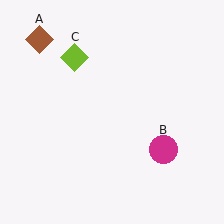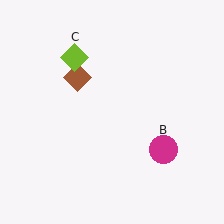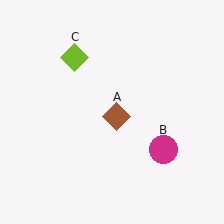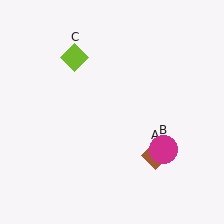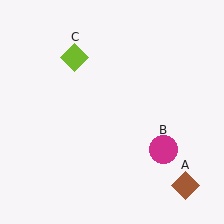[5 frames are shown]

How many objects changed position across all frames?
1 object changed position: brown diamond (object A).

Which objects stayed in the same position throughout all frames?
Magenta circle (object B) and lime diamond (object C) remained stationary.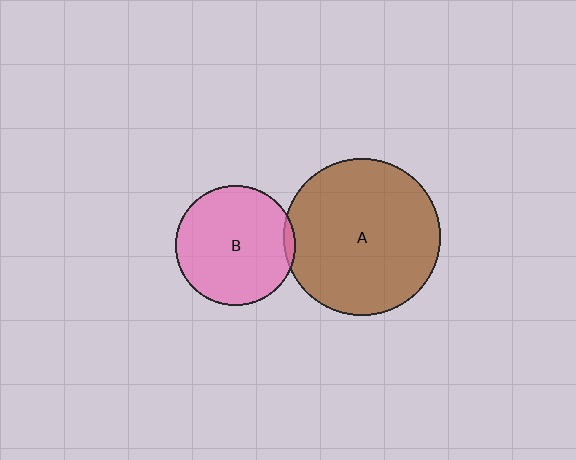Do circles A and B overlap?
Yes.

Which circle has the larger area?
Circle A (brown).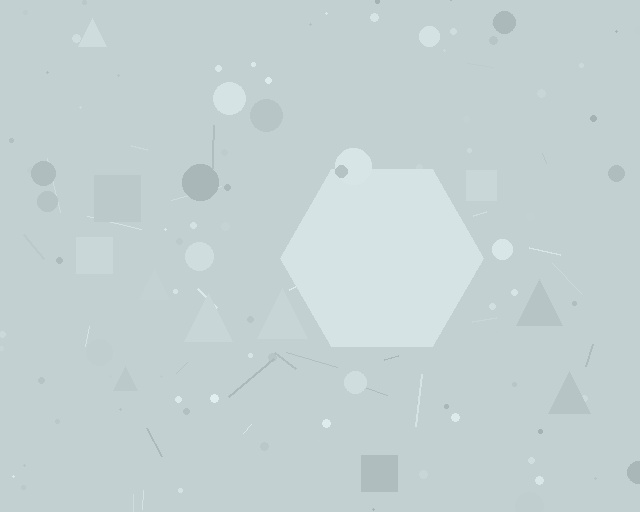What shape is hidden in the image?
A hexagon is hidden in the image.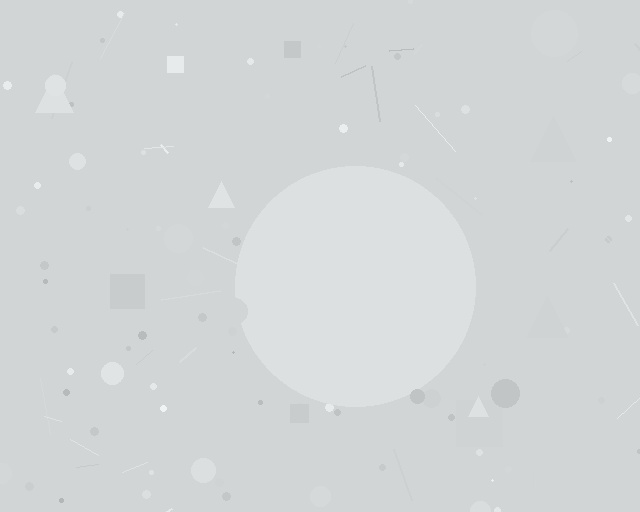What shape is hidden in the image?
A circle is hidden in the image.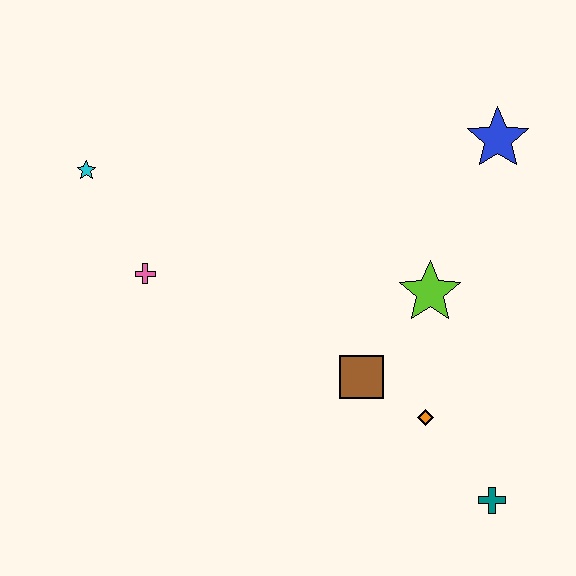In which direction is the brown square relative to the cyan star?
The brown square is to the right of the cyan star.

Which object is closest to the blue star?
The lime star is closest to the blue star.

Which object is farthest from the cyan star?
The teal cross is farthest from the cyan star.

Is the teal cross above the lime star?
No